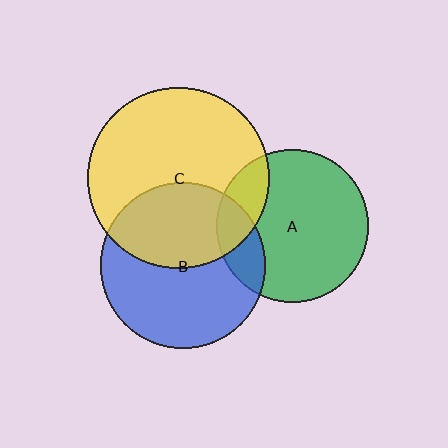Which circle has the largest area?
Circle C (yellow).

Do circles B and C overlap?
Yes.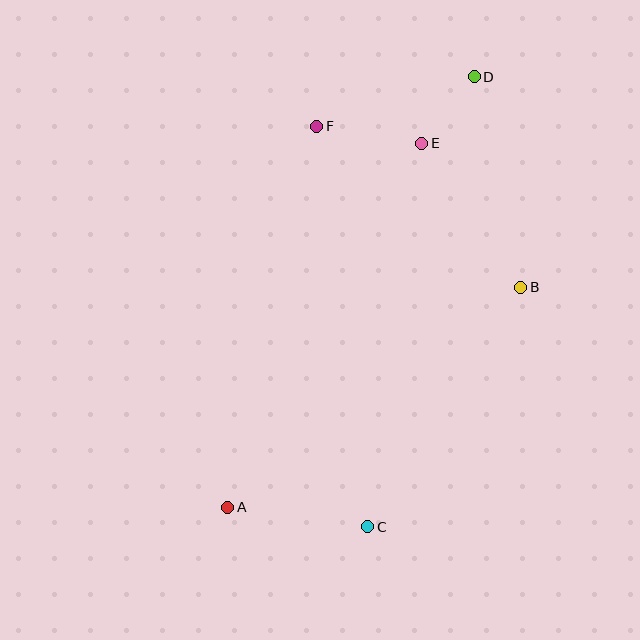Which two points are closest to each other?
Points D and E are closest to each other.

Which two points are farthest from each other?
Points A and D are farthest from each other.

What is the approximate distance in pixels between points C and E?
The distance between C and E is approximately 387 pixels.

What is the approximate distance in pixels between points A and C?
The distance between A and C is approximately 142 pixels.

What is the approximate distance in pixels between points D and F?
The distance between D and F is approximately 165 pixels.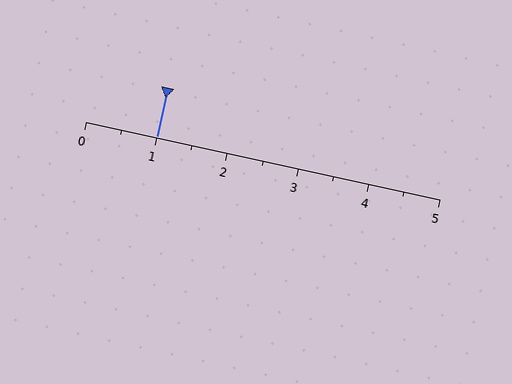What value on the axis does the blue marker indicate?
The marker indicates approximately 1.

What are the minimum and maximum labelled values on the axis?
The axis runs from 0 to 5.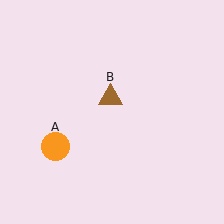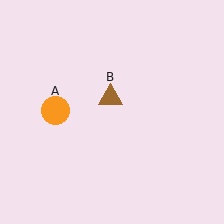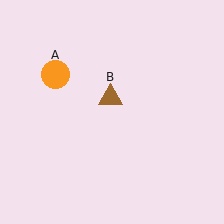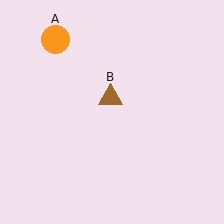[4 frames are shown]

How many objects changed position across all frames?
1 object changed position: orange circle (object A).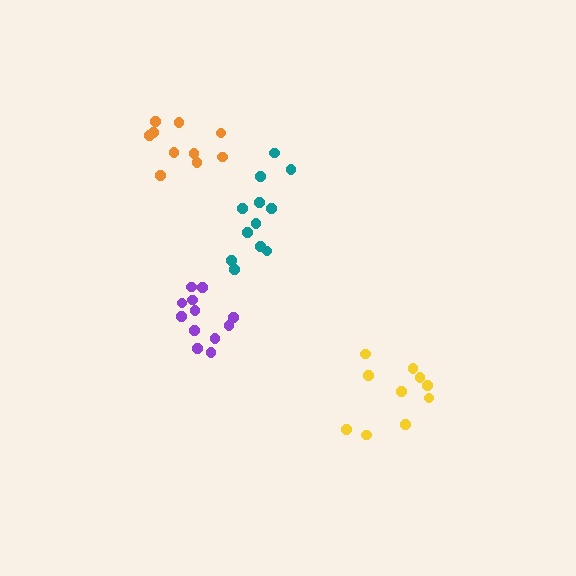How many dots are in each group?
Group 1: 10 dots, Group 2: 12 dots, Group 3: 10 dots, Group 4: 12 dots (44 total).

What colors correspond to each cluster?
The clusters are colored: yellow, teal, orange, purple.